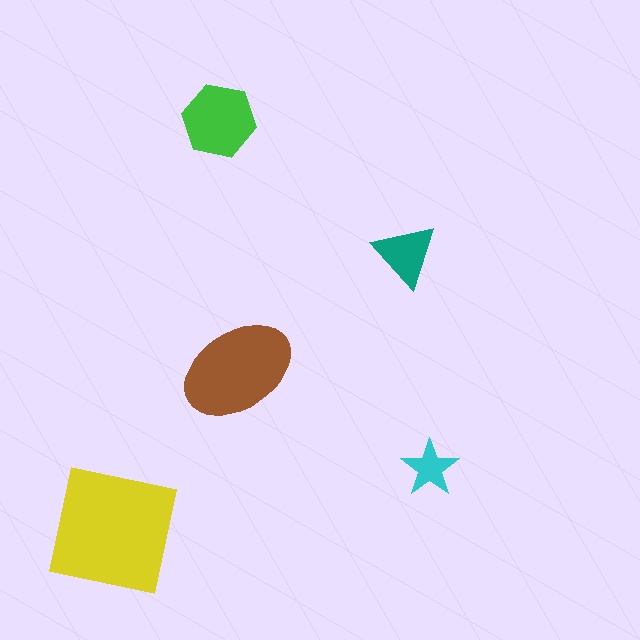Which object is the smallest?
The cyan star.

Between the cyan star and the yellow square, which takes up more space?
The yellow square.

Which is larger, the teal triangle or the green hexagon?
The green hexagon.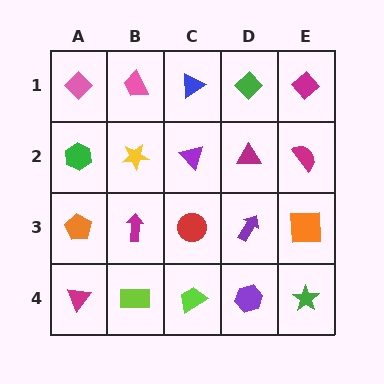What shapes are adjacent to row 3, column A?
A green hexagon (row 2, column A), a magenta triangle (row 4, column A), a magenta arrow (row 3, column B).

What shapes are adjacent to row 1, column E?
A magenta semicircle (row 2, column E), a green diamond (row 1, column D).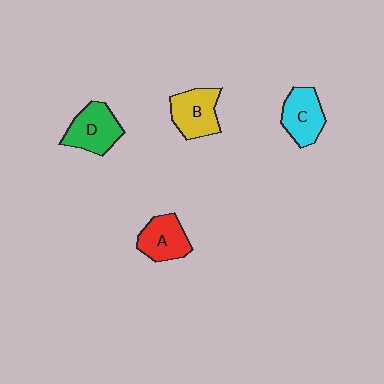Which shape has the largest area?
Shape D (green).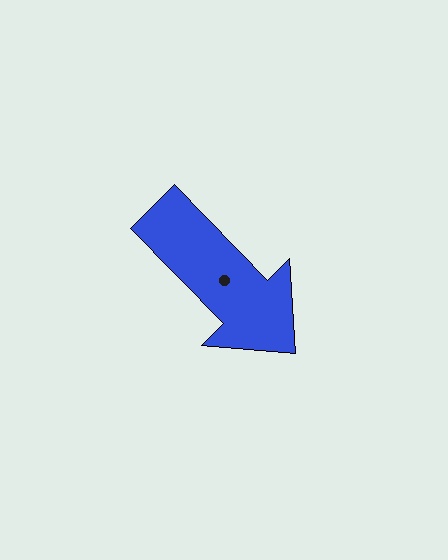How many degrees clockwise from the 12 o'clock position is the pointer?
Approximately 136 degrees.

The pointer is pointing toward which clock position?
Roughly 5 o'clock.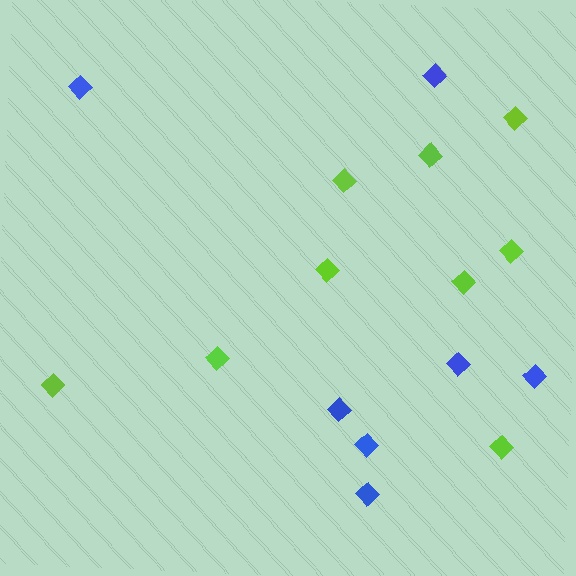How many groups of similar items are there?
There are 2 groups: one group of blue diamonds (7) and one group of lime diamonds (9).